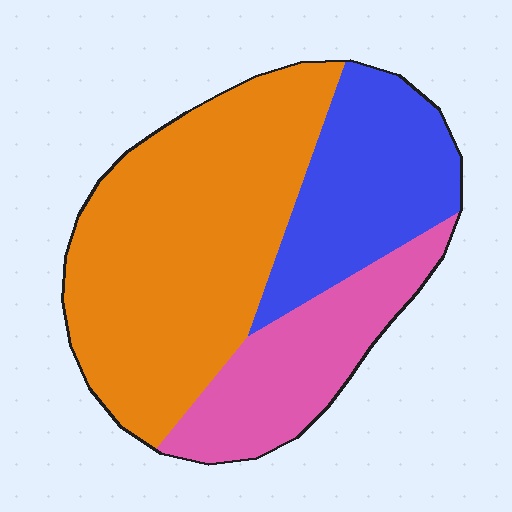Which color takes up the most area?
Orange, at roughly 55%.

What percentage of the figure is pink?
Pink takes up about one fifth (1/5) of the figure.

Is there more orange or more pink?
Orange.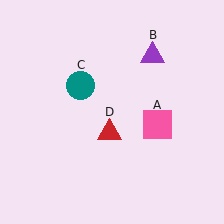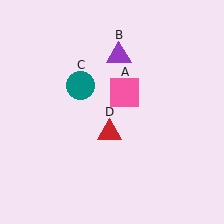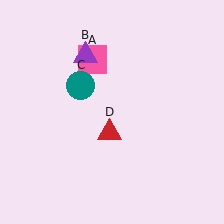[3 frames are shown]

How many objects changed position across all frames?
2 objects changed position: pink square (object A), purple triangle (object B).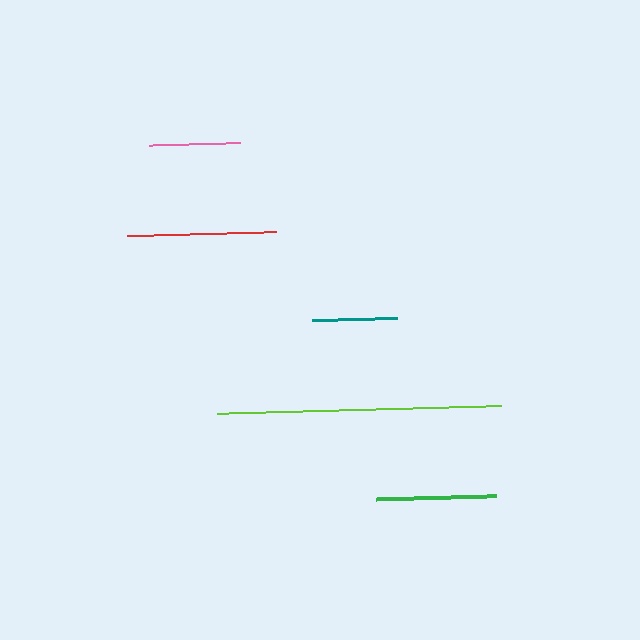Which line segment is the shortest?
The teal line is the shortest at approximately 85 pixels.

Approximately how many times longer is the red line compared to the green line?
The red line is approximately 1.3 times the length of the green line.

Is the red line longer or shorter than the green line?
The red line is longer than the green line.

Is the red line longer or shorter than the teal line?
The red line is longer than the teal line.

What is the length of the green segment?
The green segment is approximately 119 pixels long.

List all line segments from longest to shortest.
From longest to shortest: lime, red, green, pink, teal.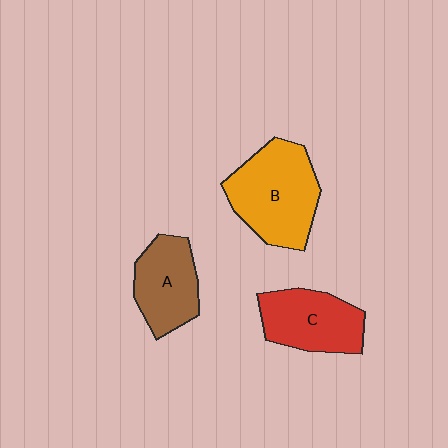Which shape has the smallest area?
Shape A (brown).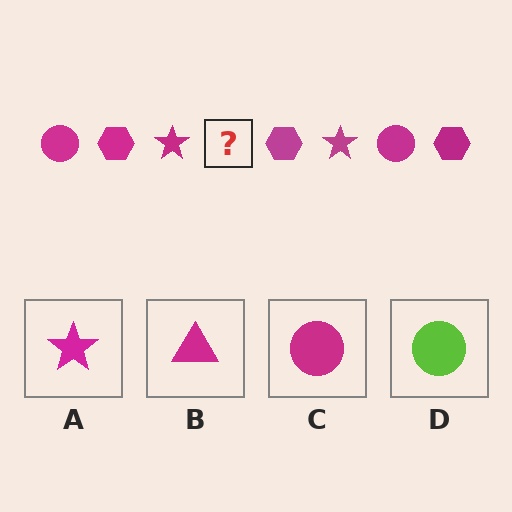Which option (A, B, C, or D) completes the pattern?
C.